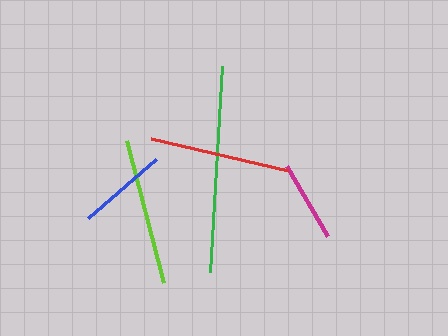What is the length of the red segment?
The red segment is approximately 141 pixels long.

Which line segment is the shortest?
The magenta line is the shortest at approximately 81 pixels.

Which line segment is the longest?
The green line is the longest at approximately 206 pixels.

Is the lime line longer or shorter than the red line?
The lime line is longer than the red line.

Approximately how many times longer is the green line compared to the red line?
The green line is approximately 1.5 times the length of the red line.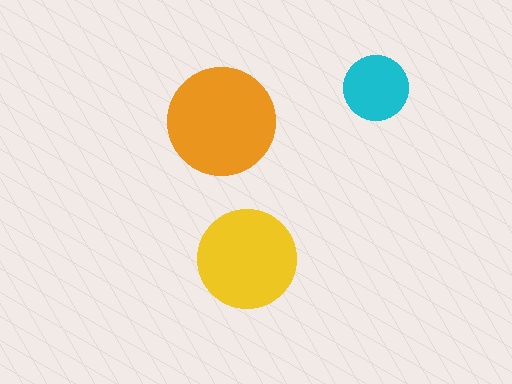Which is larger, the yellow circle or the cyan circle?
The yellow one.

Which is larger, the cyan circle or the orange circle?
The orange one.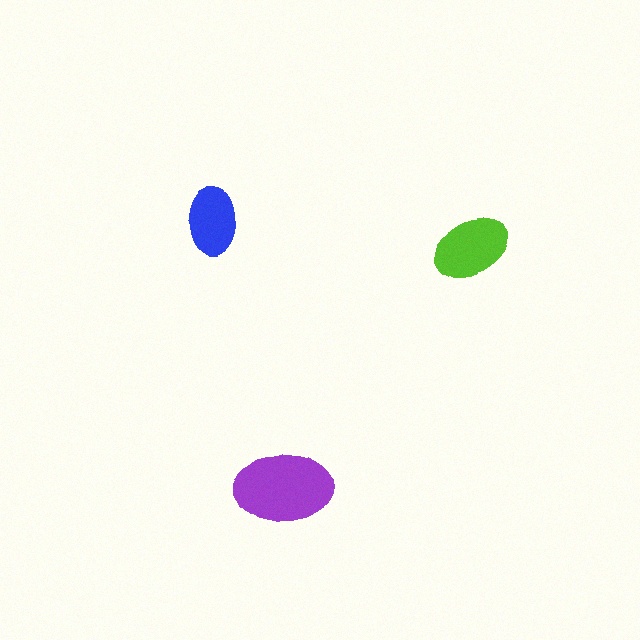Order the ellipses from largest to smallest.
the purple one, the lime one, the blue one.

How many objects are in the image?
There are 3 objects in the image.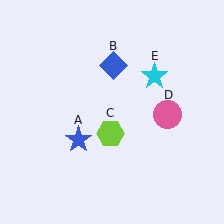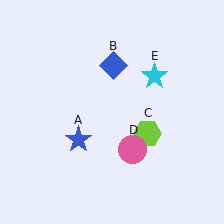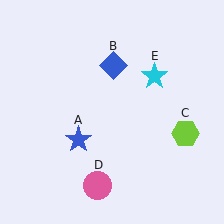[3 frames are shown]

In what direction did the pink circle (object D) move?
The pink circle (object D) moved down and to the left.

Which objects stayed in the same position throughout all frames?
Blue star (object A) and blue diamond (object B) and cyan star (object E) remained stationary.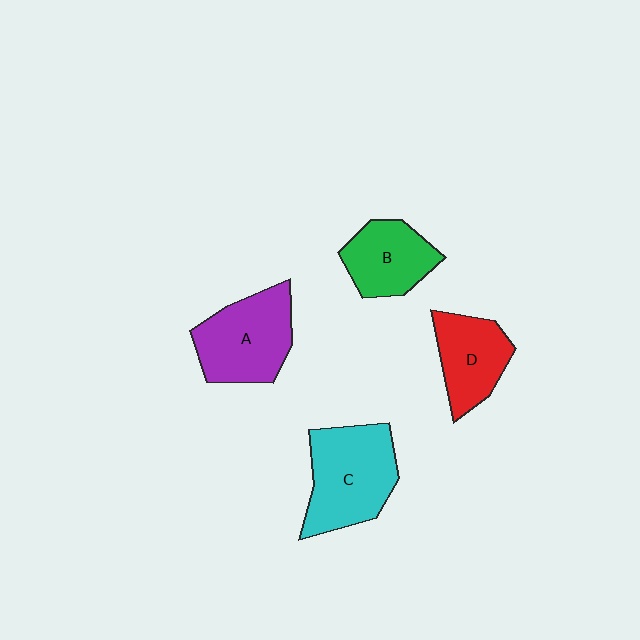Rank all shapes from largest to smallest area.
From largest to smallest: C (cyan), A (purple), D (red), B (green).